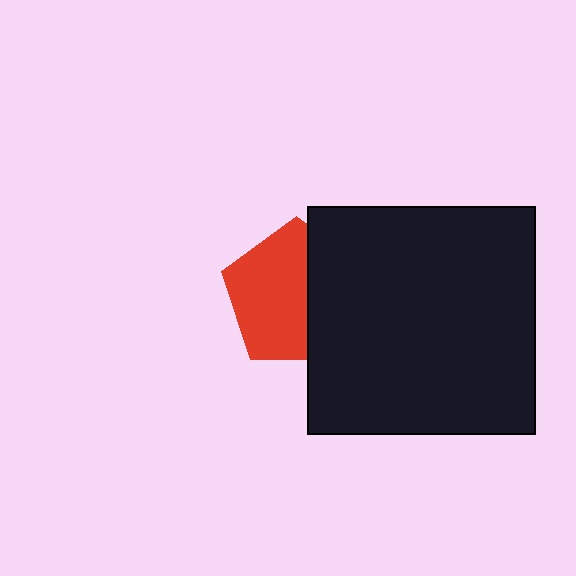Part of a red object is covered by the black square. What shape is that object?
It is a pentagon.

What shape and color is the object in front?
The object in front is a black square.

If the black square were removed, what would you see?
You would see the complete red pentagon.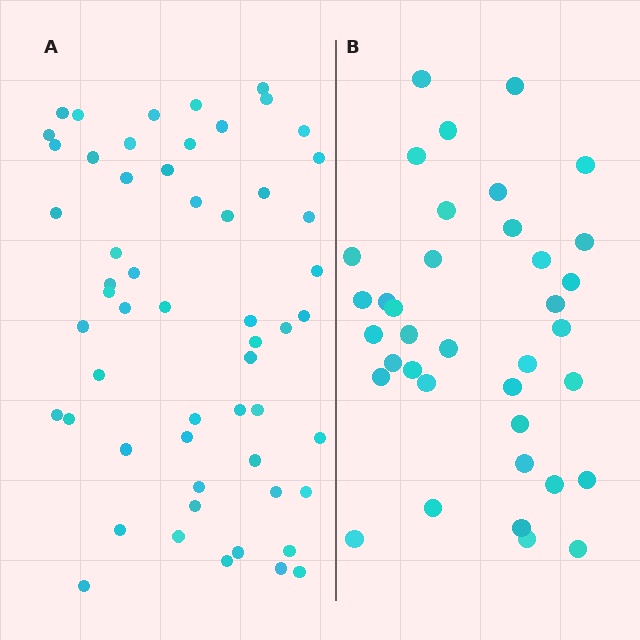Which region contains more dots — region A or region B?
Region A (the left region) has more dots.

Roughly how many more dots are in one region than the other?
Region A has approximately 20 more dots than region B.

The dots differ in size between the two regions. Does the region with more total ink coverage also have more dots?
No. Region B has more total ink coverage because its dots are larger, but region A actually contains more individual dots. Total area can be misleading — the number of items is what matters here.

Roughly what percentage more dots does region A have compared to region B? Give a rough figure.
About 50% more.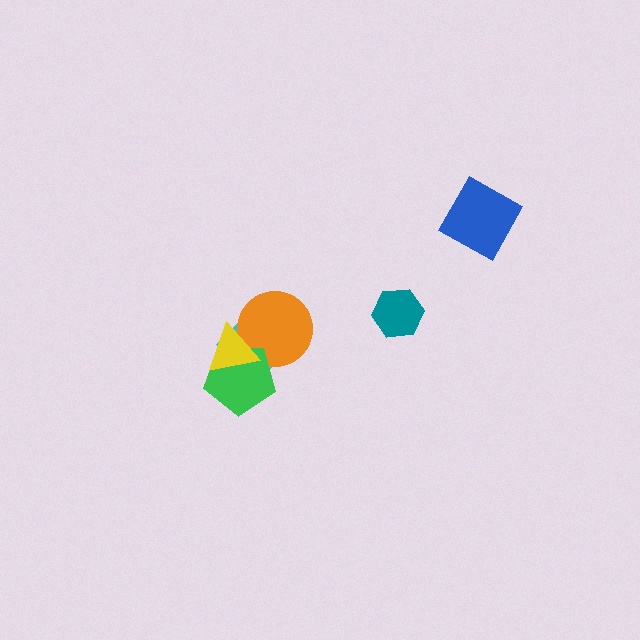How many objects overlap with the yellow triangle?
3 objects overlap with the yellow triangle.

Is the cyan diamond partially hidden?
Yes, it is partially covered by another shape.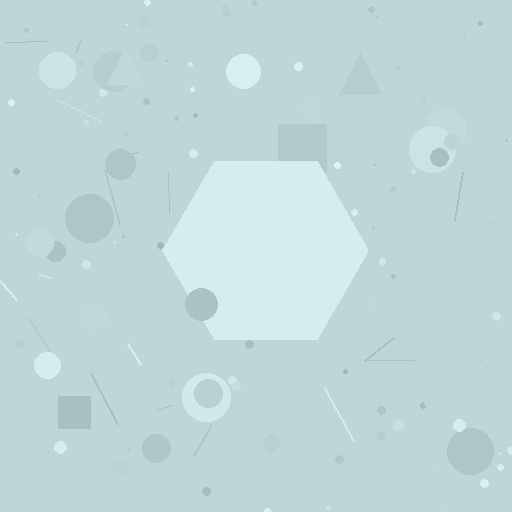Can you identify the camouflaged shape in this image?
The camouflaged shape is a hexagon.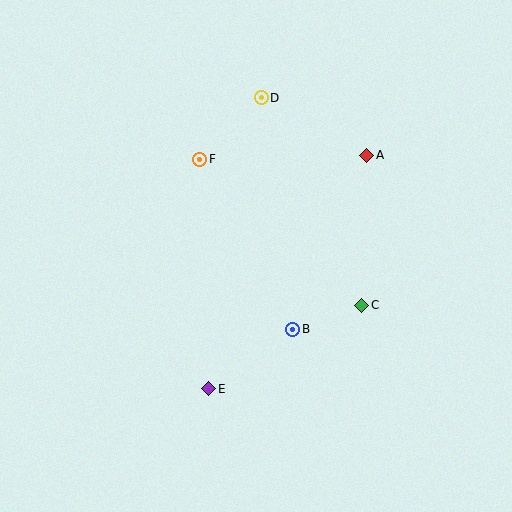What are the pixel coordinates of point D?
Point D is at (261, 98).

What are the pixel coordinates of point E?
Point E is at (209, 389).